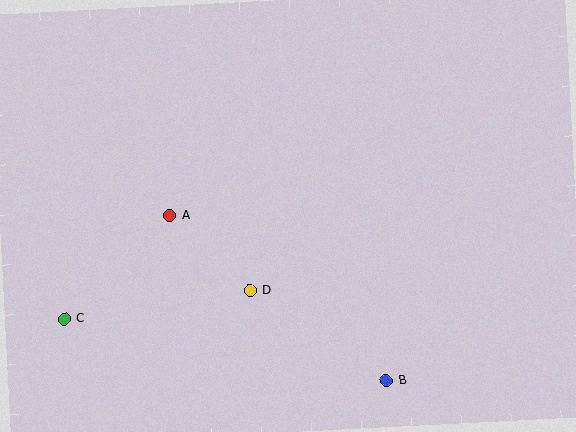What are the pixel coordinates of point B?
Point B is at (386, 381).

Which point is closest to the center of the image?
Point D at (250, 291) is closest to the center.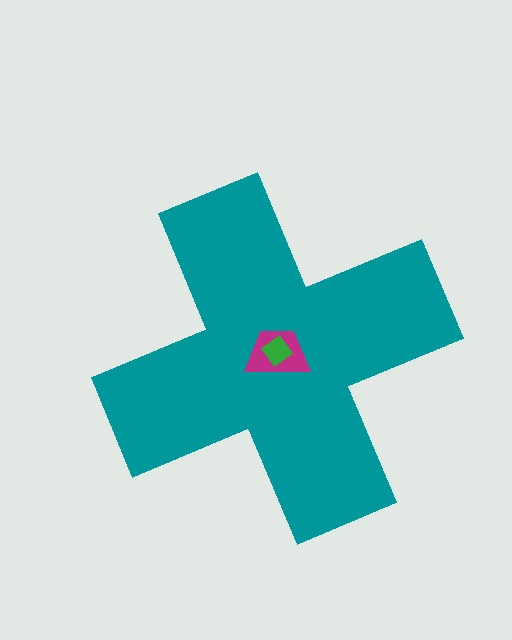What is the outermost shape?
The teal cross.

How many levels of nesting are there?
3.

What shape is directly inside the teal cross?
The magenta trapezoid.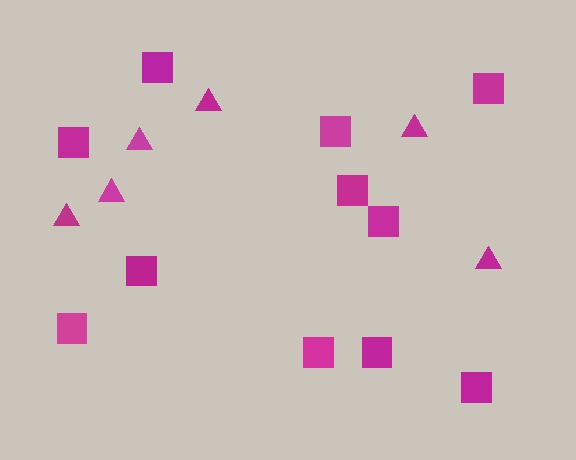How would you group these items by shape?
There are 2 groups: one group of squares (11) and one group of triangles (6).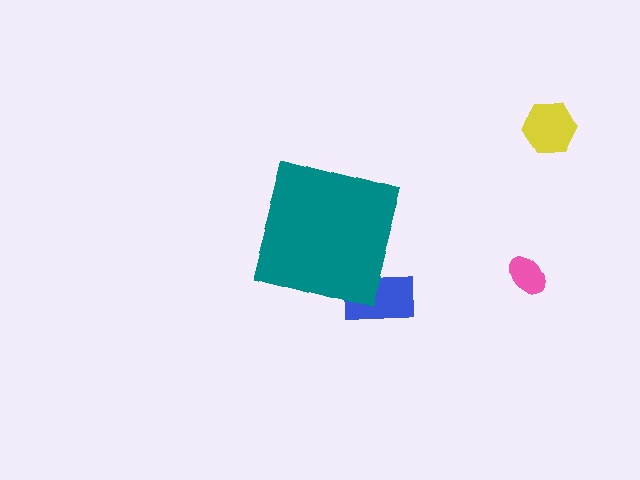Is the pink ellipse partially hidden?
No, the pink ellipse is fully visible.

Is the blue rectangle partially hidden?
Yes, the blue rectangle is partially hidden behind the teal square.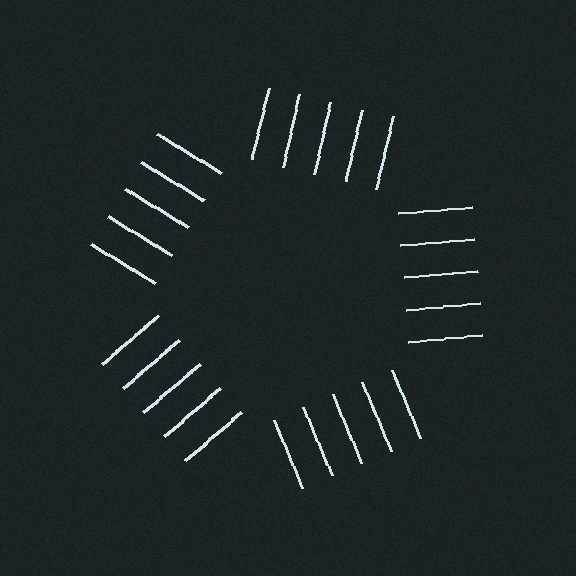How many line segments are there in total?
25 — 5 along each of the 5 edges.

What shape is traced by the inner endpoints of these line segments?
An illusory pentagon — the line segments terminate on its edges but no continuous stroke is drawn.